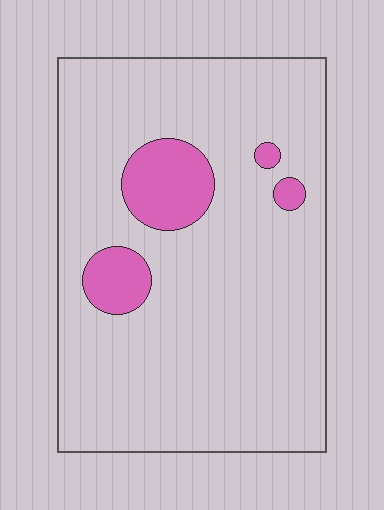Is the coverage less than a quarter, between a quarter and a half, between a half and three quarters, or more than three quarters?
Less than a quarter.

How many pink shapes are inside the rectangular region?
4.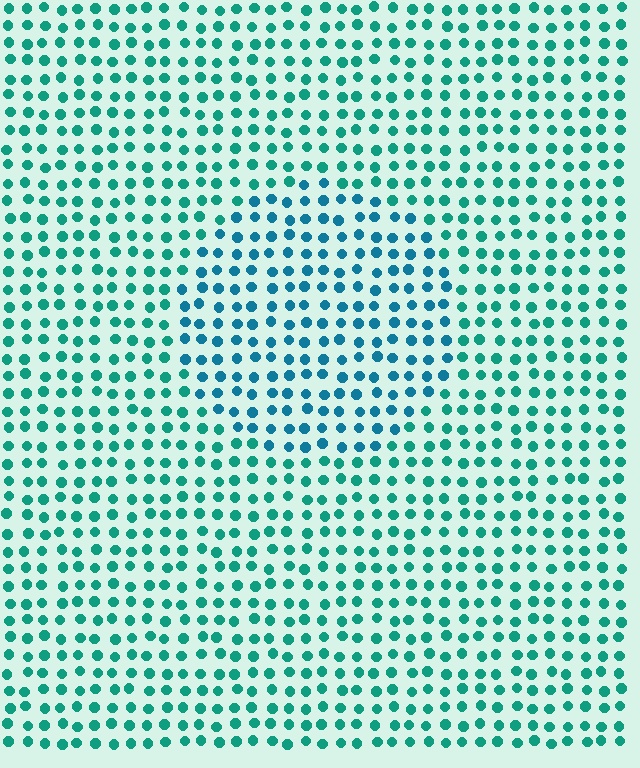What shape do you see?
I see a circle.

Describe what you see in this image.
The image is filled with small teal elements in a uniform arrangement. A circle-shaped region is visible where the elements are tinted to a slightly different hue, forming a subtle color boundary.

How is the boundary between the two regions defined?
The boundary is defined purely by a slight shift in hue (about 27 degrees). Spacing, size, and orientation are identical on both sides.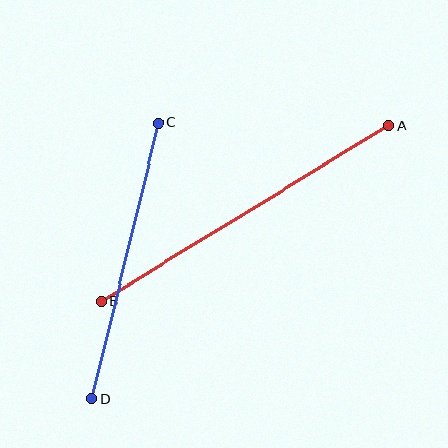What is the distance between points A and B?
The distance is approximately 338 pixels.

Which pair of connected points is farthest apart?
Points A and B are farthest apart.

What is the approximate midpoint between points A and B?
The midpoint is at approximately (245, 213) pixels.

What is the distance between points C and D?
The distance is approximately 283 pixels.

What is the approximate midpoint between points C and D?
The midpoint is at approximately (125, 261) pixels.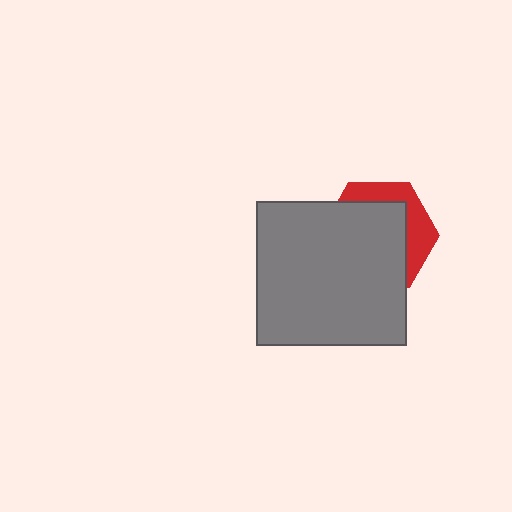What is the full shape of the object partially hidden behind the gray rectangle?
The partially hidden object is a red hexagon.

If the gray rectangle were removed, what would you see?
You would see the complete red hexagon.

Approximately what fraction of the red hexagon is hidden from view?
Roughly 68% of the red hexagon is hidden behind the gray rectangle.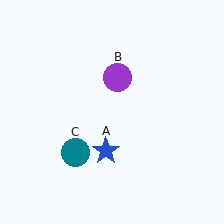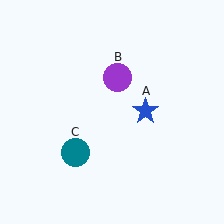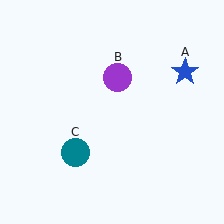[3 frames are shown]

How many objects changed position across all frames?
1 object changed position: blue star (object A).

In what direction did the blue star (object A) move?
The blue star (object A) moved up and to the right.